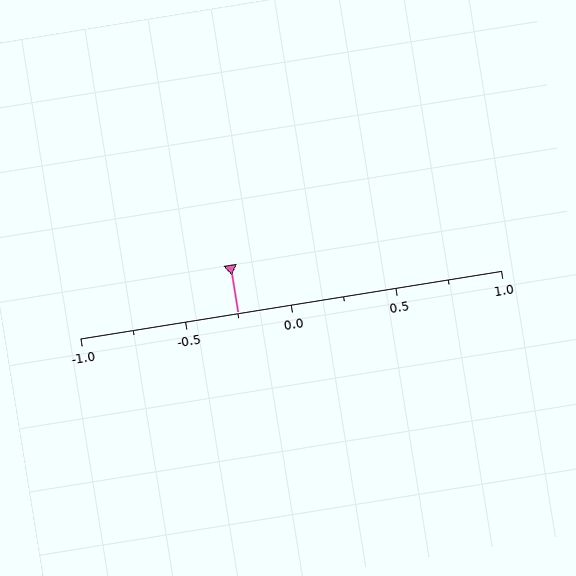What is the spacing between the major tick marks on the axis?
The major ticks are spaced 0.5 apart.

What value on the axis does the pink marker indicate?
The marker indicates approximately -0.25.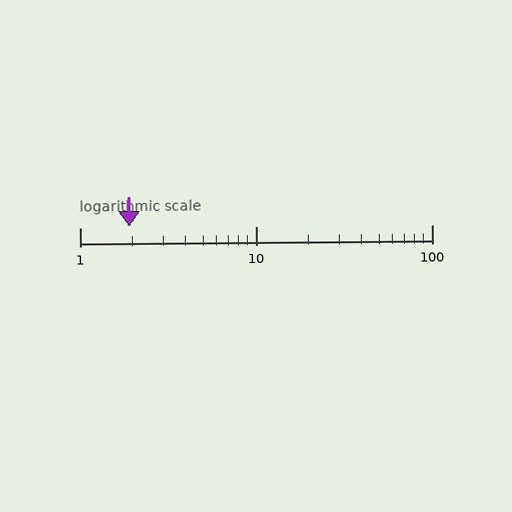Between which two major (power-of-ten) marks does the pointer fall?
The pointer is between 1 and 10.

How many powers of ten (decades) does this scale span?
The scale spans 2 decades, from 1 to 100.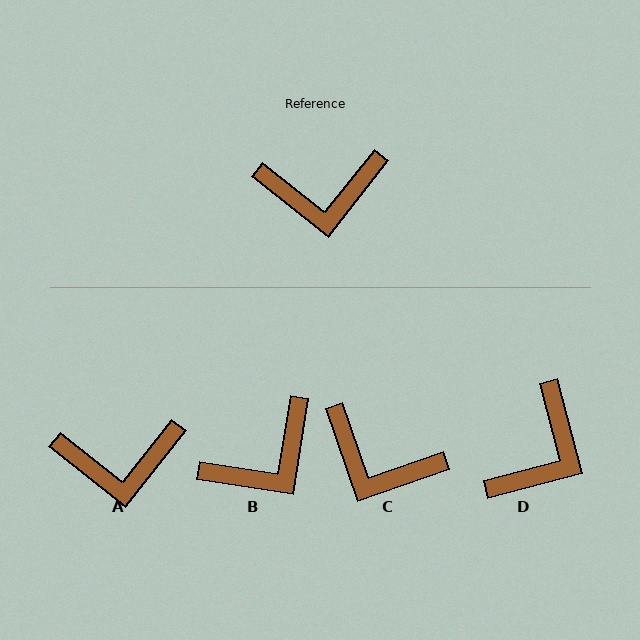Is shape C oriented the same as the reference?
No, it is off by about 33 degrees.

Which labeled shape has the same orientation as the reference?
A.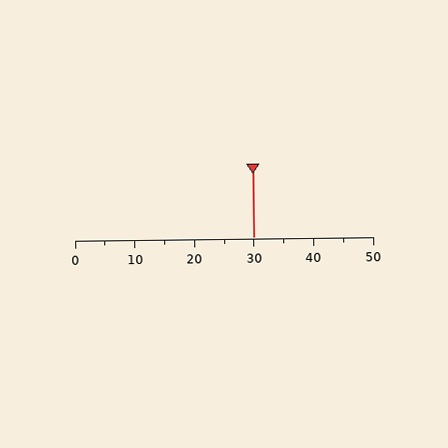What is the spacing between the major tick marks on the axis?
The major ticks are spaced 10 apart.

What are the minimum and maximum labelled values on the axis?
The axis runs from 0 to 50.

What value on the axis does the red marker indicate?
The marker indicates approximately 30.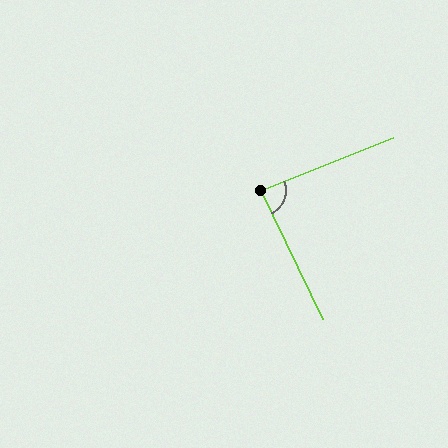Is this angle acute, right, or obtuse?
It is approximately a right angle.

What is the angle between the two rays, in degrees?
Approximately 86 degrees.